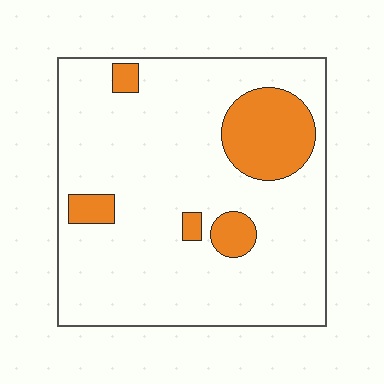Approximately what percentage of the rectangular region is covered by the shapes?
Approximately 15%.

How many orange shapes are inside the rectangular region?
5.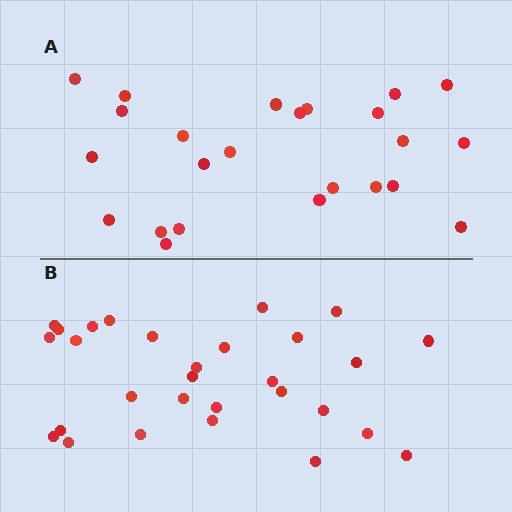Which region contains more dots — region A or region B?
Region B (the bottom region) has more dots.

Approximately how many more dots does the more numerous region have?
Region B has about 5 more dots than region A.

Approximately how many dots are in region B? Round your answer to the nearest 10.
About 30 dots. (The exact count is 29, which rounds to 30.)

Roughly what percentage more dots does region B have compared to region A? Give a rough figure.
About 20% more.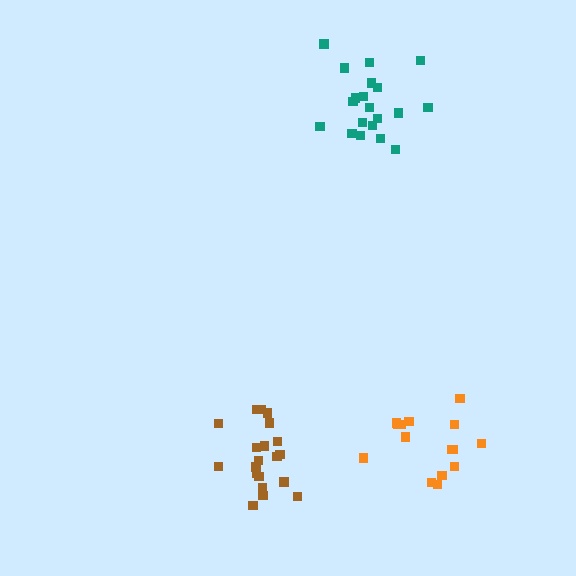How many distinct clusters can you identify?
There are 3 distinct clusters.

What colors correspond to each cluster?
The clusters are colored: brown, teal, orange.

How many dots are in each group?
Group 1: 20 dots, Group 2: 20 dots, Group 3: 15 dots (55 total).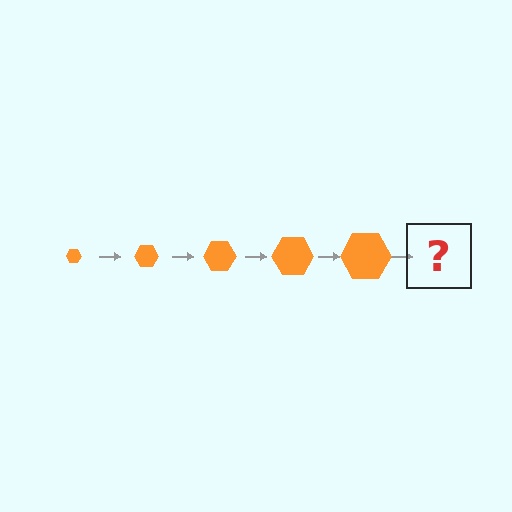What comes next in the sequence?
The next element should be an orange hexagon, larger than the previous one.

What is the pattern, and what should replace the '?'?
The pattern is that the hexagon gets progressively larger each step. The '?' should be an orange hexagon, larger than the previous one.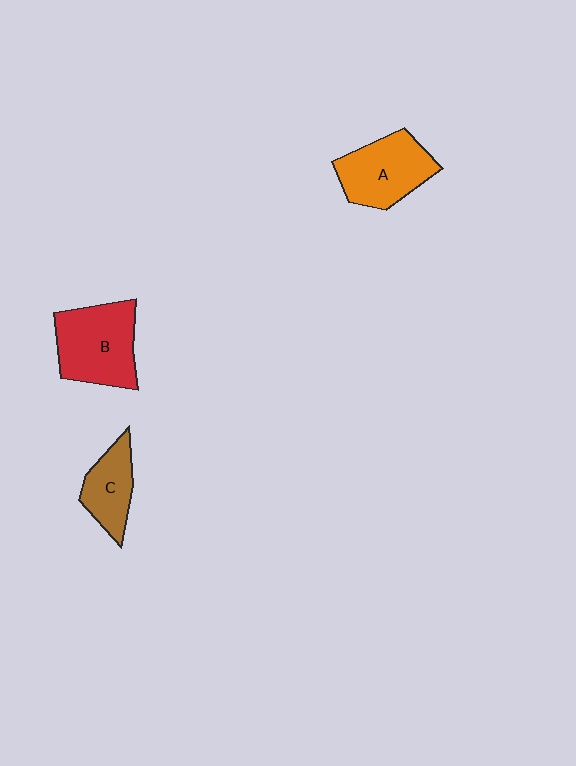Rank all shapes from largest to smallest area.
From largest to smallest: B (red), A (orange), C (brown).